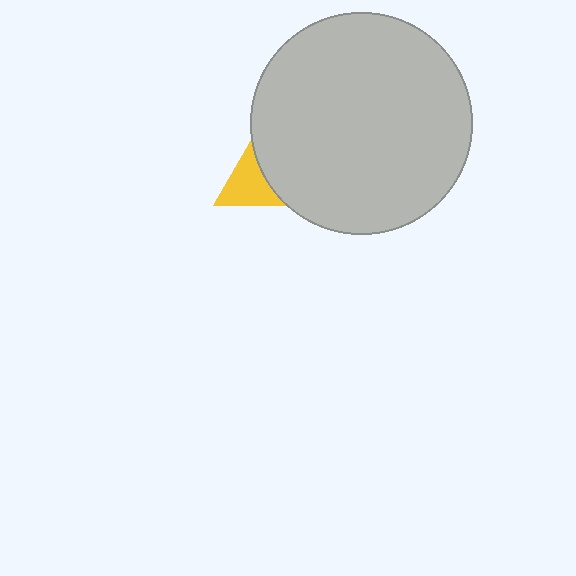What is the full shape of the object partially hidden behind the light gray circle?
The partially hidden object is a yellow triangle.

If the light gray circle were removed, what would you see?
You would see the complete yellow triangle.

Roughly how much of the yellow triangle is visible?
A small part of it is visible (roughly 39%).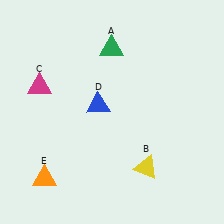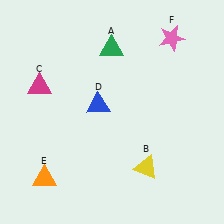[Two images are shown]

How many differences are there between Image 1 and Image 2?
There is 1 difference between the two images.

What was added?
A pink star (F) was added in Image 2.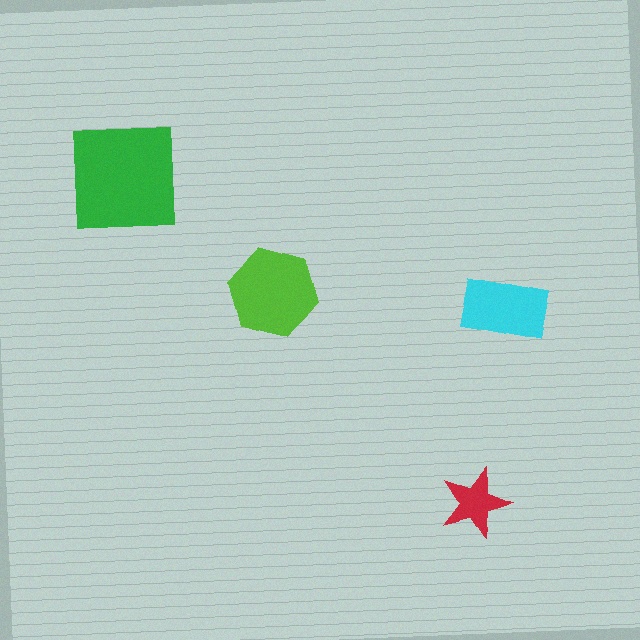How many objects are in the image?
There are 4 objects in the image.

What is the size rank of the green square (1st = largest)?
1st.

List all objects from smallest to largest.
The red star, the cyan rectangle, the lime hexagon, the green square.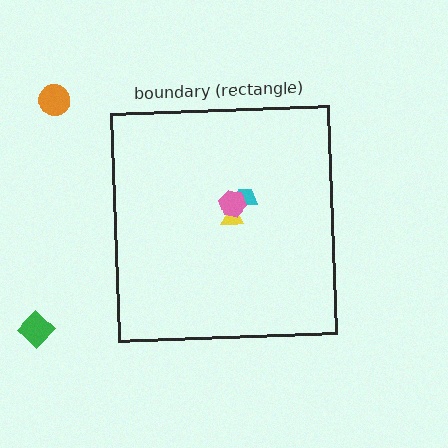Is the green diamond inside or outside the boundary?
Outside.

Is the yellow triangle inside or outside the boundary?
Inside.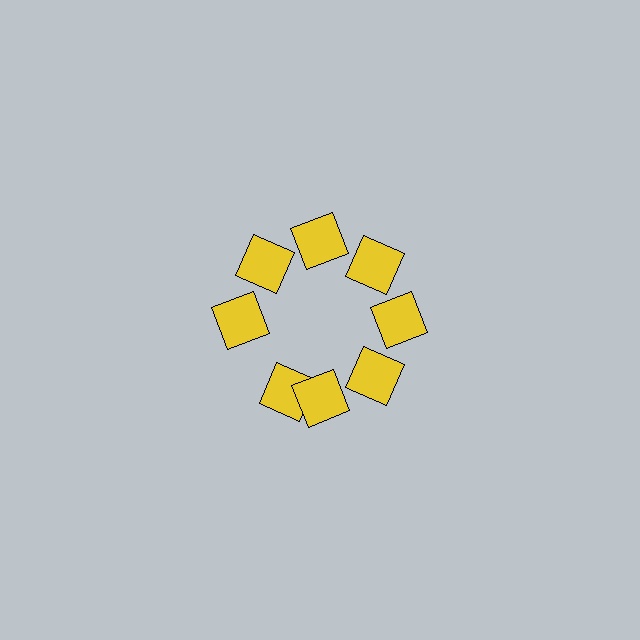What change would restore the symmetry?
The symmetry would be restored by rotating it back into even spacing with its neighbors so that all 8 squares sit at equal angles and equal distance from the center.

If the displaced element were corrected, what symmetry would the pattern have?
It would have 8-fold rotational symmetry — the pattern would map onto itself every 45 degrees.